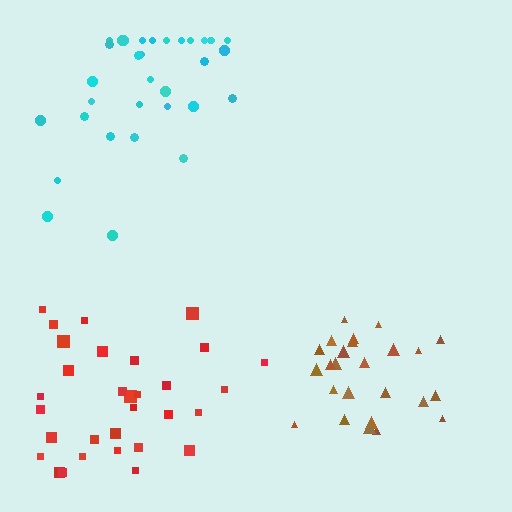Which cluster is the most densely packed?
Brown.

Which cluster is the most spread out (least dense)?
Cyan.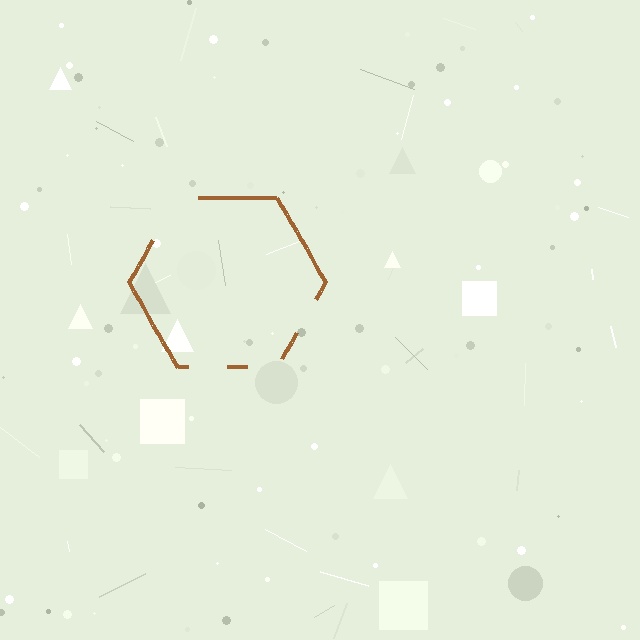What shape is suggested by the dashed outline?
The dashed outline suggests a hexagon.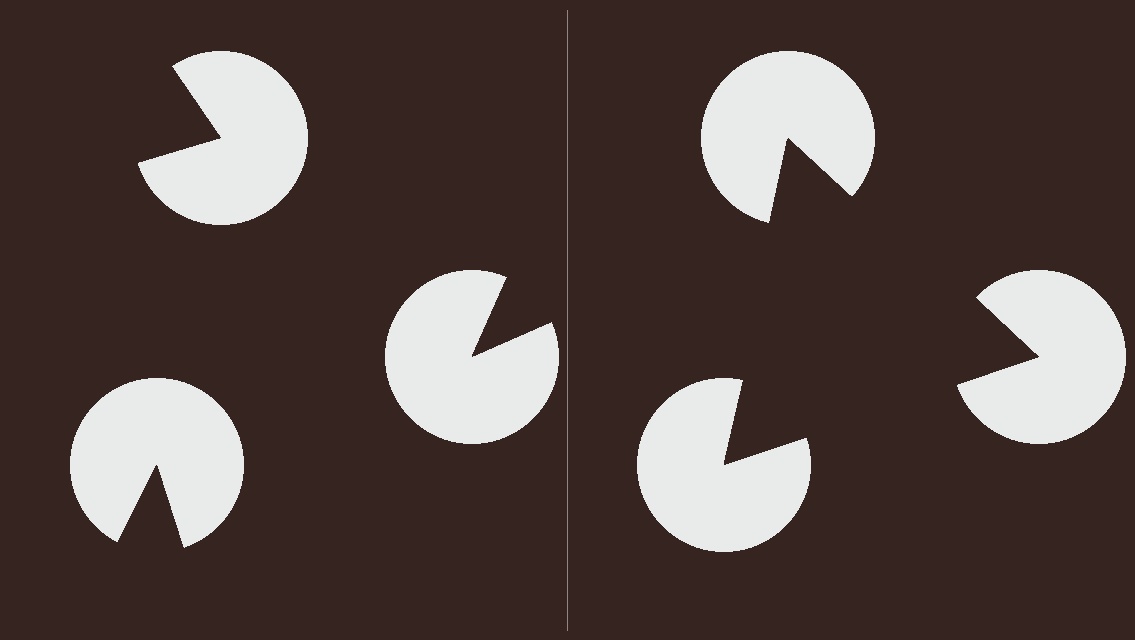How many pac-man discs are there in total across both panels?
6 — 3 on each side.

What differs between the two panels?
The pac-man discs are positioned identically on both sides; only the wedge orientations differ. On the right they align to a triangle; on the left they are misaligned.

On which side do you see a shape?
An illusory triangle appears on the right side. On the left side the wedge cuts are rotated, so no coherent shape forms.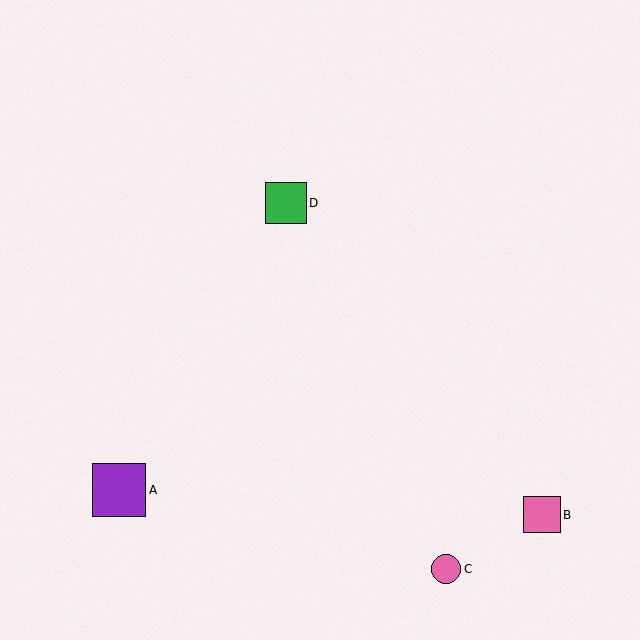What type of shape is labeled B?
Shape B is a pink square.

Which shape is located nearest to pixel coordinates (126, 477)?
The purple square (labeled A) at (119, 490) is nearest to that location.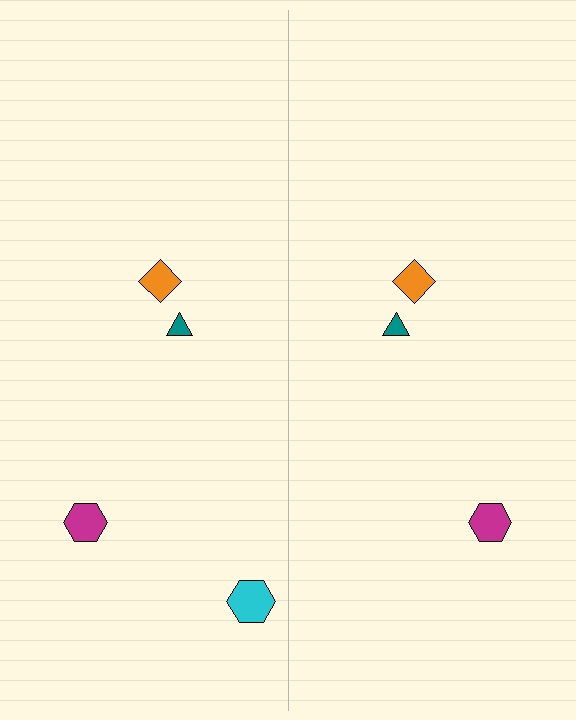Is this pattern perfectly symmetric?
No, the pattern is not perfectly symmetric. A cyan hexagon is missing from the right side.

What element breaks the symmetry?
A cyan hexagon is missing from the right side.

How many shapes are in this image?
There are 7 shapes in this image.